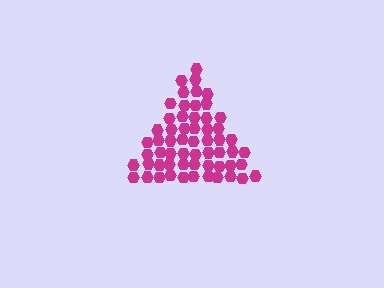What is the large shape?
The large shape is a triangle.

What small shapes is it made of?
It is made of small hexagons.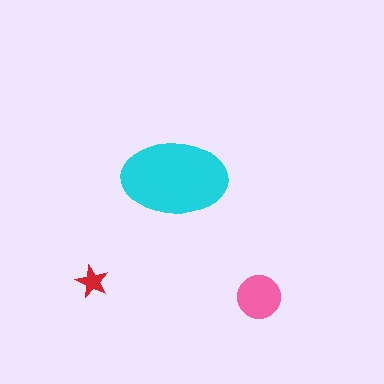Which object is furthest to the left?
The red star is leftmost.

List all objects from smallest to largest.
The red star, the pink circle, the cyan ellipse.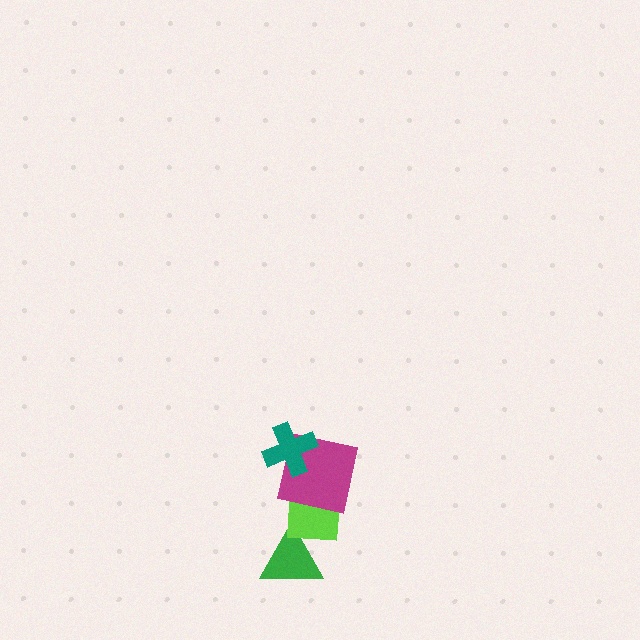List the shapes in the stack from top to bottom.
From top to bottom: the teal cross, the magenta square, the lime square, the green triangle.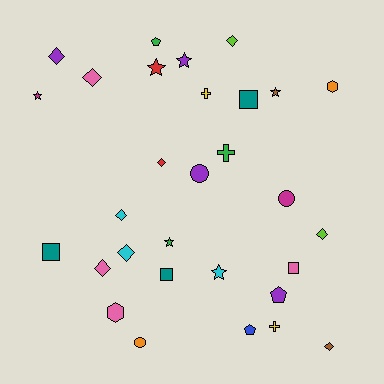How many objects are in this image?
There are 30 objects.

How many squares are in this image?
There are 4 squares.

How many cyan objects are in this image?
There are 3 cyan objects.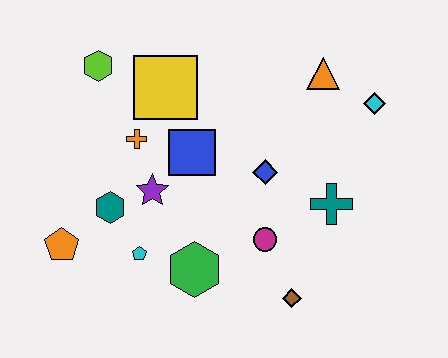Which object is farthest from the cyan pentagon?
The cyan diamond is farthest from the cyan pentagon.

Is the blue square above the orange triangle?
No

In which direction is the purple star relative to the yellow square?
The purple star is below the yellow square.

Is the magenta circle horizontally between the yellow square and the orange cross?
No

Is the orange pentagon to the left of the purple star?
Yes